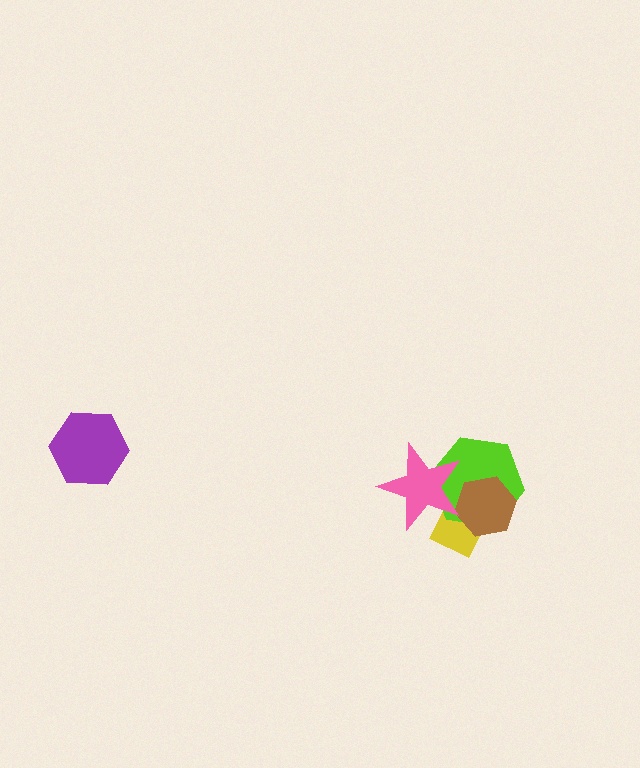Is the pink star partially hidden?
No, no other shape covers it.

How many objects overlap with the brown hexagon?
3 objects overlap with the brown hexagon.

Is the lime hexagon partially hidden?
Yes, it is partially covered by another shape.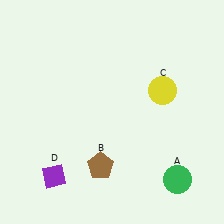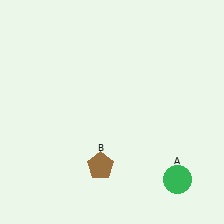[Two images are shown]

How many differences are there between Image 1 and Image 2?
There are 2 differences between the two images.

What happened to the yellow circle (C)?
The yellow circle (C) was removed in Image 2. It was in the top-right area of Image 1.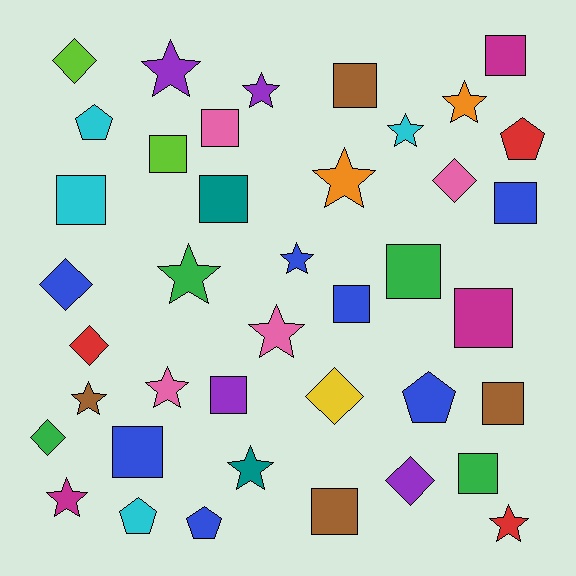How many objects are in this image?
There are 40 objects.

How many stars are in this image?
There are 13 stars.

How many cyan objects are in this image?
There are 4 cyan objects.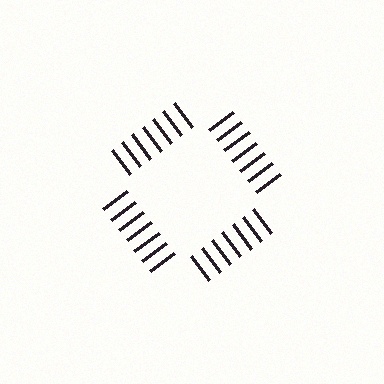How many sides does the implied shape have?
4 sides — the line-ends trace a square.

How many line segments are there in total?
28 — 7 along each of the 4 edges.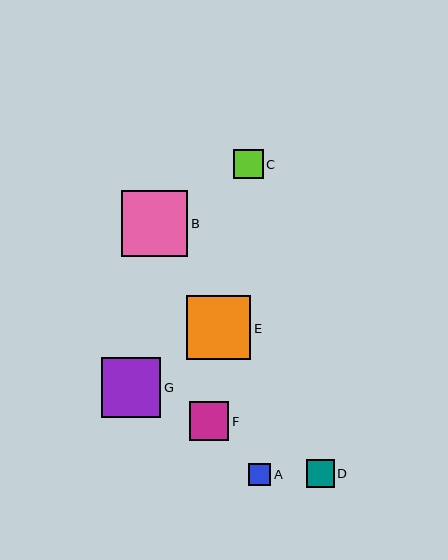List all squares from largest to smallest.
From largest to smallest: B, E, G, F, C, D, A.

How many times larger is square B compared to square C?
Square B is approximately 2.2 times the size of square C.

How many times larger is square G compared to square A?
Square G is approximately 2.7 times the size of square A.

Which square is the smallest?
Square A is the smallest with a size of approximately 22 pixels.